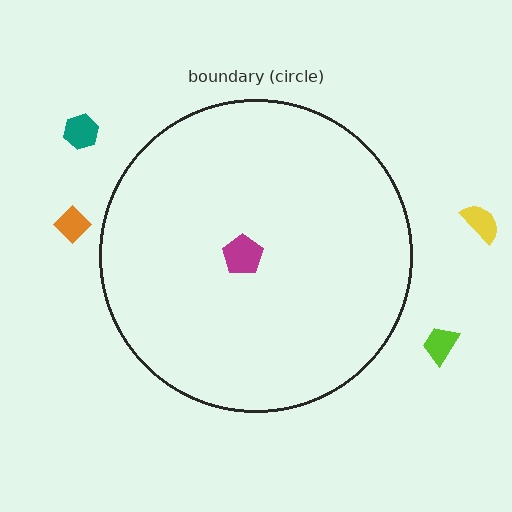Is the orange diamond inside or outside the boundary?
Outside.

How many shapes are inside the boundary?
1 inside, 4 outside.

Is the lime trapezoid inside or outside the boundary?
Outside.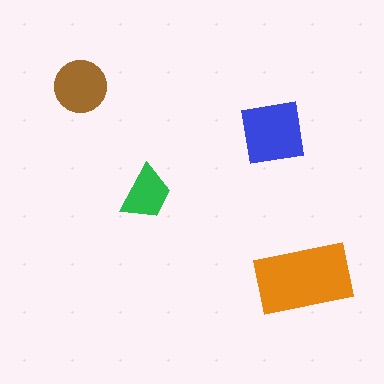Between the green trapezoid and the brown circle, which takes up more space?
The brown circle.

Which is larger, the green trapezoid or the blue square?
The blue square.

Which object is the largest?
The orange rectangle.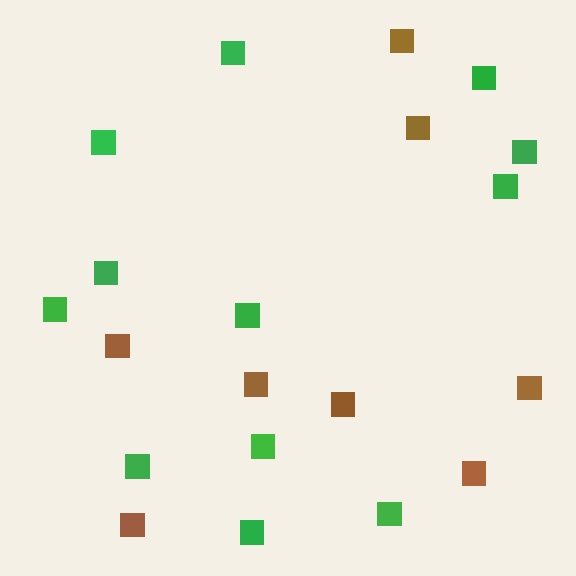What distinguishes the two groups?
There are 2 groups: one group of green squares (12) and one group of brown squares (8).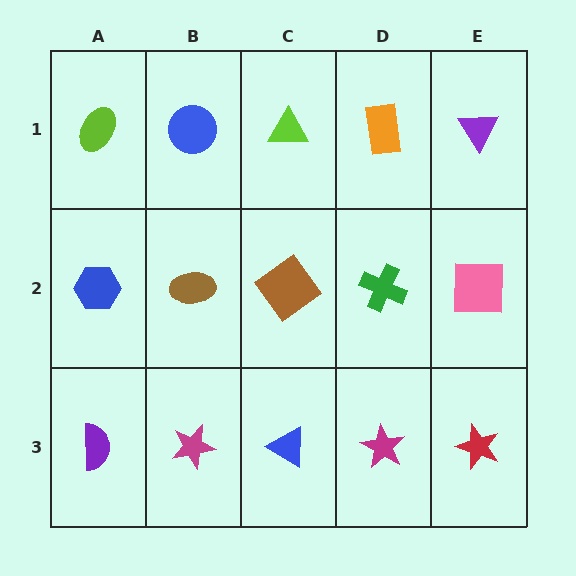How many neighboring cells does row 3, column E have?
2.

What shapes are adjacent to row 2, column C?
A lime triangle (row 1, column C), a blue triangle (row 3, column C), a brown ellipse (row 2, column B), a green cross (row 2, column D).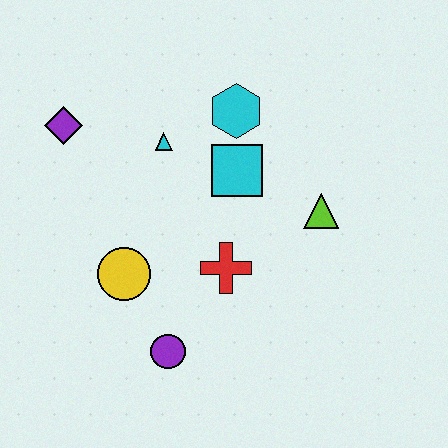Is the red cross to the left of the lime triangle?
Yes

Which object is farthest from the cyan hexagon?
The purple circle is farthest from the cyan hexagon.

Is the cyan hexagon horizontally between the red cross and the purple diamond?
No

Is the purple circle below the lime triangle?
Yes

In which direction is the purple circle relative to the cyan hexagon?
The purple circle is below the cyan hexagon.